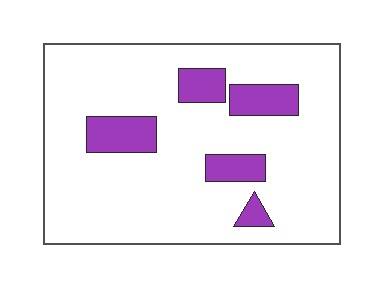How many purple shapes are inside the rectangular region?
5.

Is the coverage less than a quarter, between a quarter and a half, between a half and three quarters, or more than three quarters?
Less than a quarter.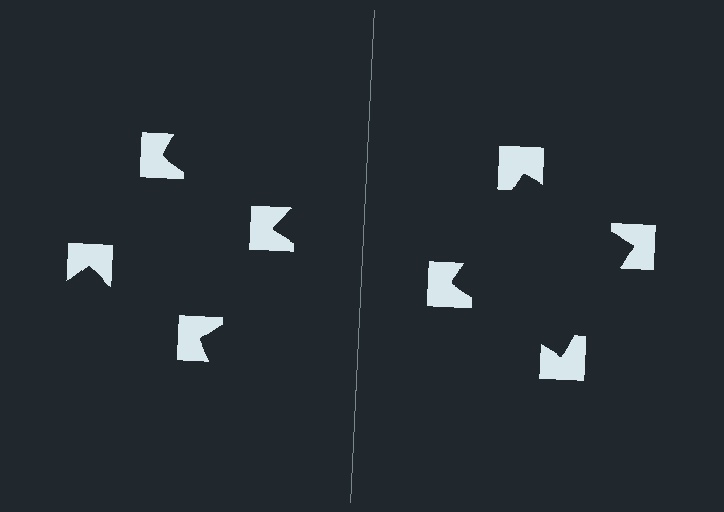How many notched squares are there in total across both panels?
8 — 4 on each side.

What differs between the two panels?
The notched squares are positioned identically on both sides; only the wedge orientations differ. On the right they align to a square; on the left they are misaligned.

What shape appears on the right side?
An illusory square.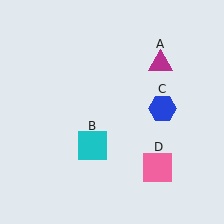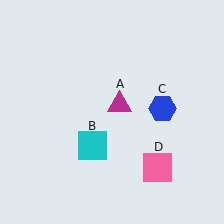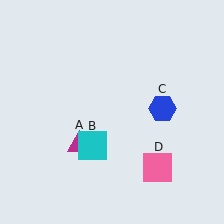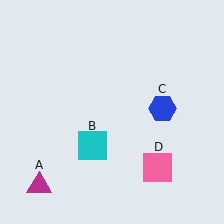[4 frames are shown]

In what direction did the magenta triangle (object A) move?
The magenta triangle (object A) moved down and to the left.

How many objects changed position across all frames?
1 object changed position: magenta triangle (object A).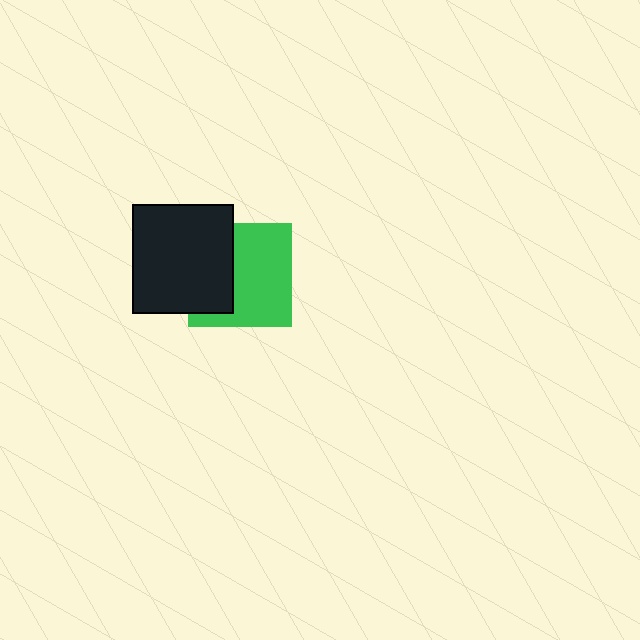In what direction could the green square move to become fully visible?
The green square could move right. That would shift it out from behind the black rectangle entirely.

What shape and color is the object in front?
The object in front is a black rectangle.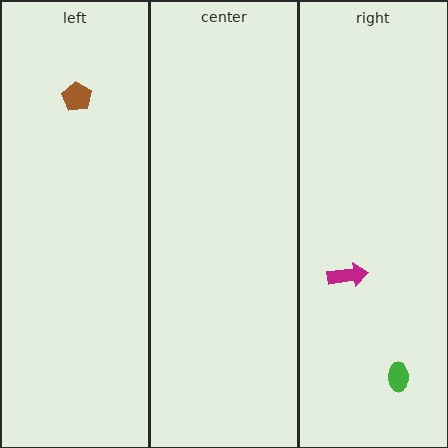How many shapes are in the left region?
1.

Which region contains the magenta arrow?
The right region.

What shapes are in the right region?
The magenta arrow, the green ellipse.